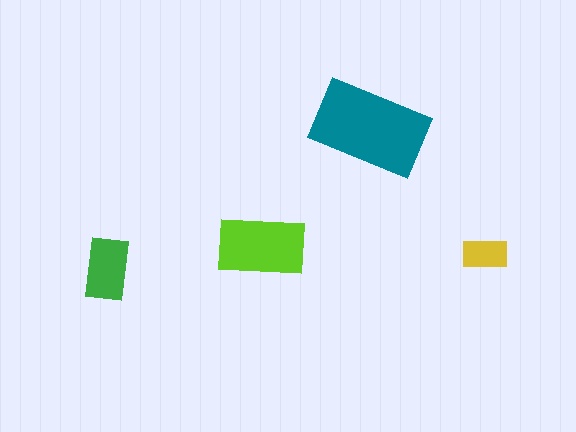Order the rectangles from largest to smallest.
the teal one, the lime one, the green one, the yellow one.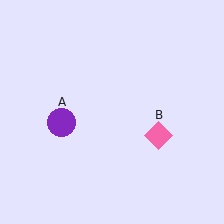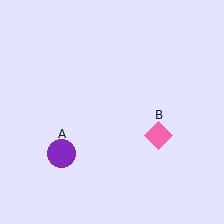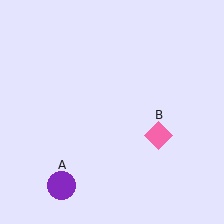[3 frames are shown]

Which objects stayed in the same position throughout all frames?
Pink diamond (object B) remained stationary.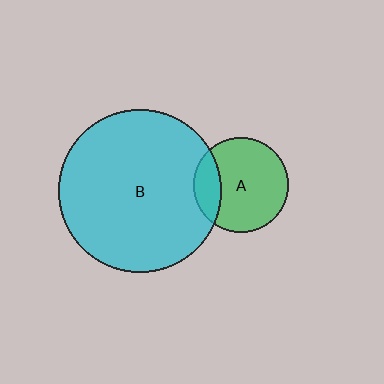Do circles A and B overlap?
Yes.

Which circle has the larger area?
Circle B (cyan).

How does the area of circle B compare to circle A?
Approximately 3.0 times.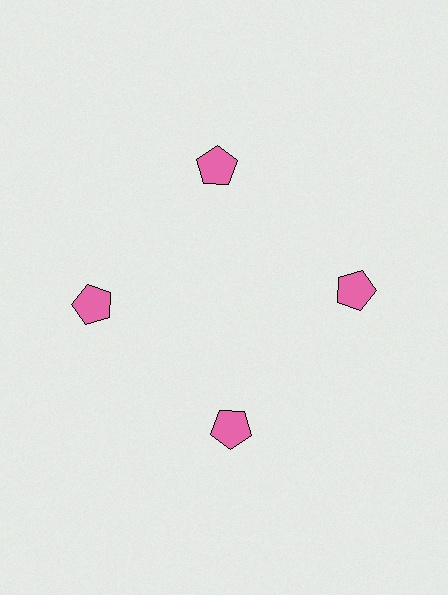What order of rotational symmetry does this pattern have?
This pattern has 4-fold rotational symmetry.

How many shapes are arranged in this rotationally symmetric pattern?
There are 4 shapes, arranged in 4 groups of 1.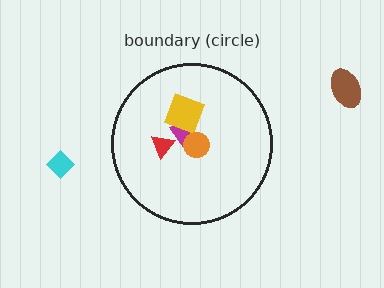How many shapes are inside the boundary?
4 inside, 2 outside.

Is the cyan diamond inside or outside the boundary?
Outside.